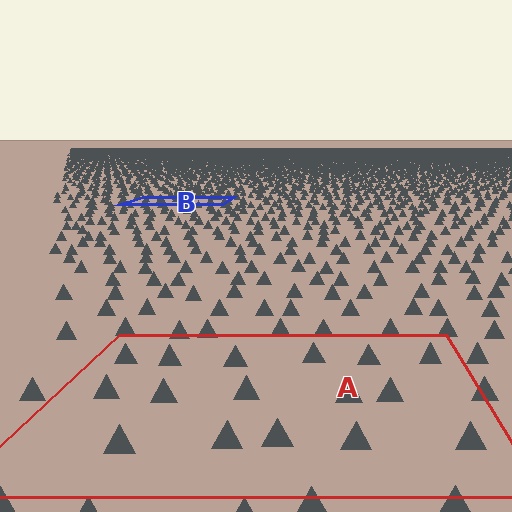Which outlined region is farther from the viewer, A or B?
Region B is farther from the viewer — the texture elements inside it appear smaller and more densely packed.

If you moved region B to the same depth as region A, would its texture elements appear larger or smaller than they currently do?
They would appear larger. At a closer depth, the same texture elements are projected at a bigger on-screen size.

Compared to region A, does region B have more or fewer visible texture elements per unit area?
Region B has more texture elements per unit area — they are packed more densely because it is farther away.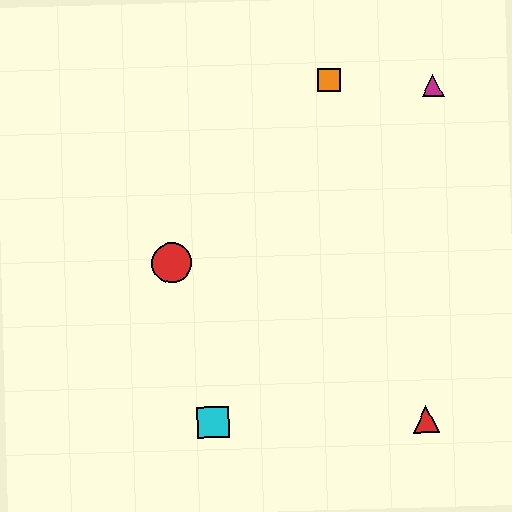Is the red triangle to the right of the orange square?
Yes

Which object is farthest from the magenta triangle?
The cyan square is farthest from the magenta triangle.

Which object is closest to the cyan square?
The red circle is closest to the cyan square.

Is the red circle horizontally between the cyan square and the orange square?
No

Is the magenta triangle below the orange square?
Yes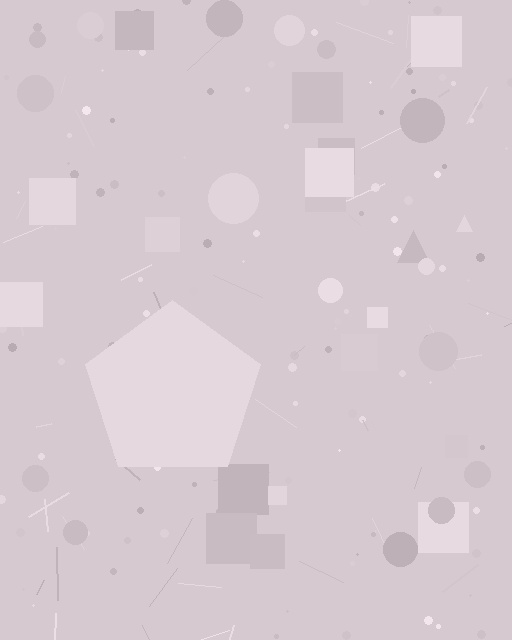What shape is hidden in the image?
A pentagon is hidden in the image.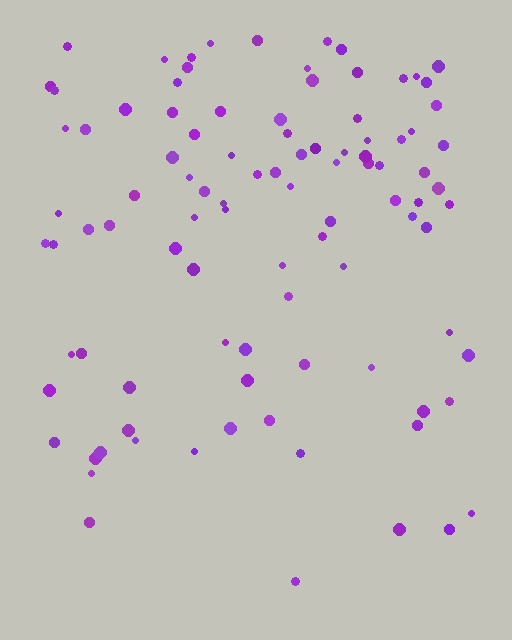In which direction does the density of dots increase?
From bottom to top, with the top side densest.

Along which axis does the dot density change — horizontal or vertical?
Vertical.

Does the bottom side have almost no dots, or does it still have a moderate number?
Still a moderate number, just noticeably fewer than the top.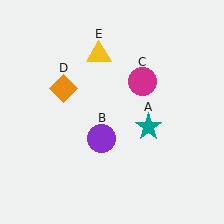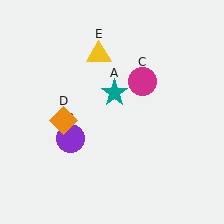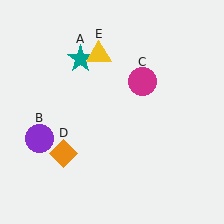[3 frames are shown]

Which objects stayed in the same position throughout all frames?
Magenta circle (object C) and yellow triangle (object E) remained stationary.